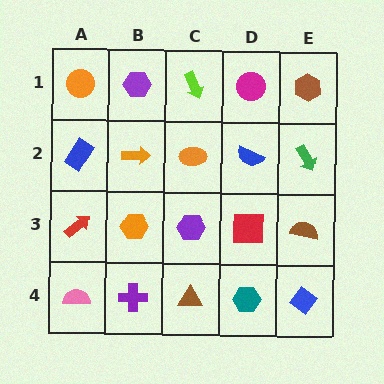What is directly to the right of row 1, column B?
A lime arrow.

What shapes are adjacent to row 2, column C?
A lime arrow (row 1, column C), a purple hexagon (row 3, column C), an orange arrow (row 2, column B), a blue semicircle (row 2, column D).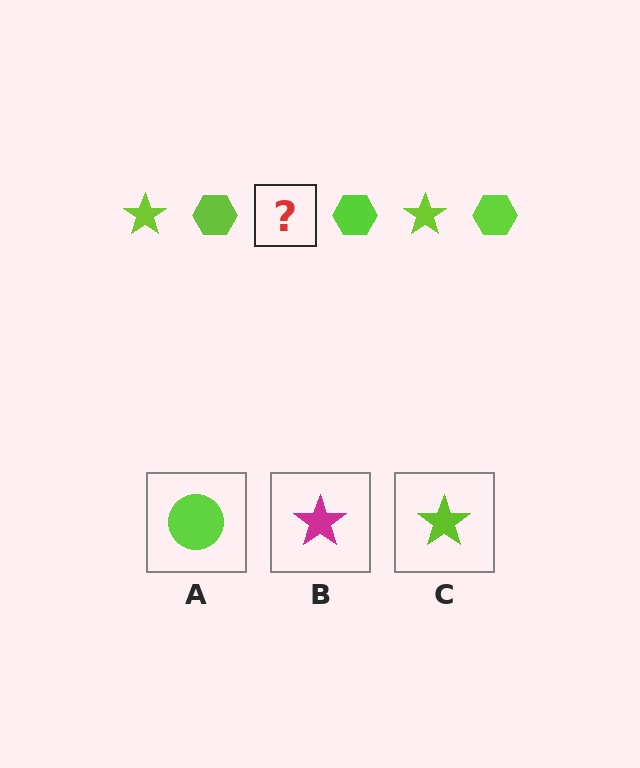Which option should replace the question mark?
Option C.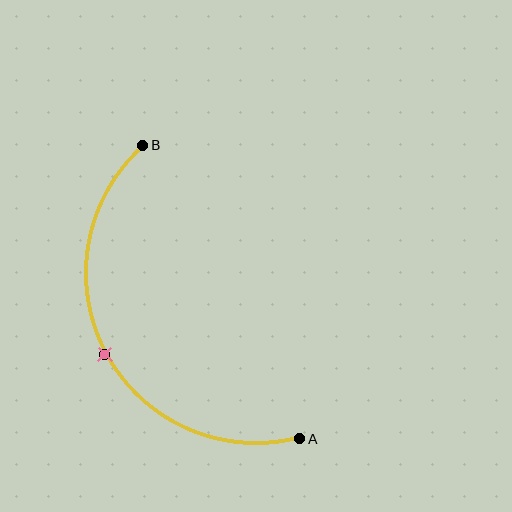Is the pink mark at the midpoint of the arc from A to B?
Yes. The pink mark lies on the arc at equal arc-length from both A and B — it is the arc midpoint.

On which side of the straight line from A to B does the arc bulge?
The arc bulges to the left of the straight line connecting A and B.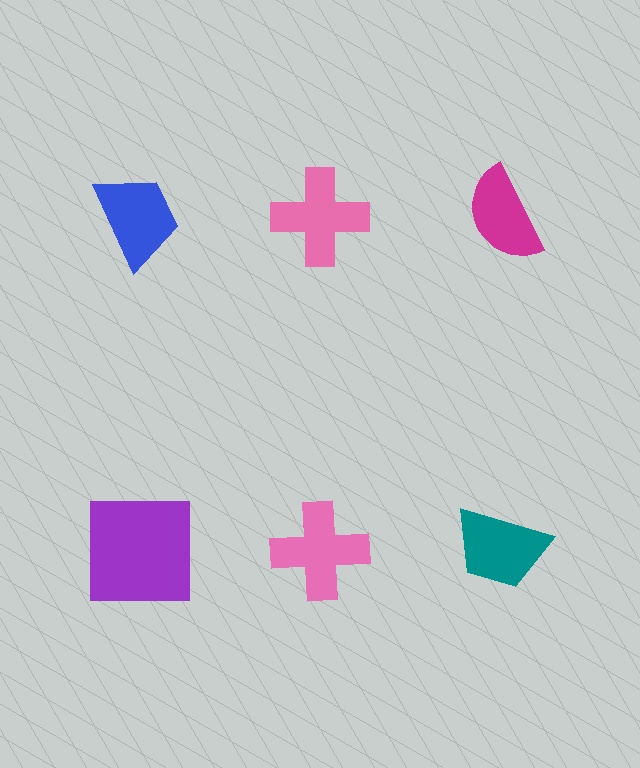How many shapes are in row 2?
3 shapes.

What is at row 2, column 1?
A purple square.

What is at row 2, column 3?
A teal trapezoid.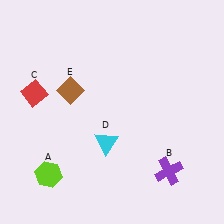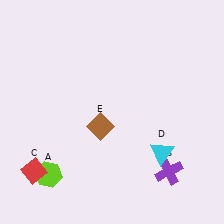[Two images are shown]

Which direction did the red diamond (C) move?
The red diamond (C) moved down.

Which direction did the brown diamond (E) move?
The brown diamond (E) moved down.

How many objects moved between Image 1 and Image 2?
3 objects moved between the two images.